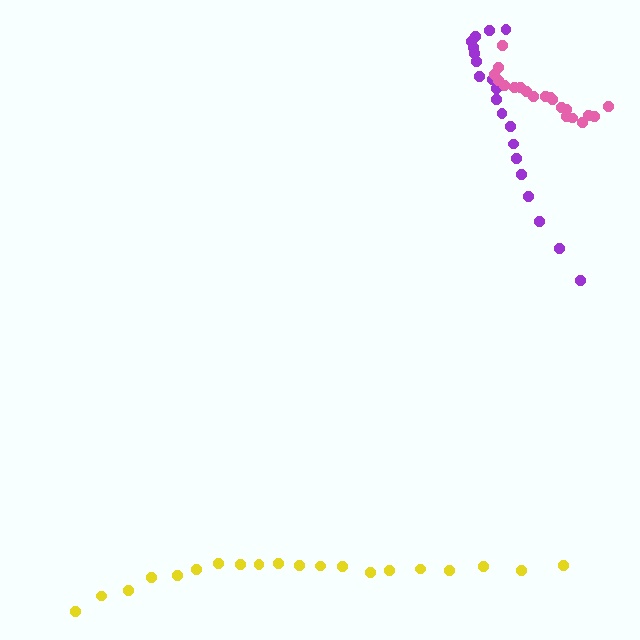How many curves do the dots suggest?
There are 3 distinct paths.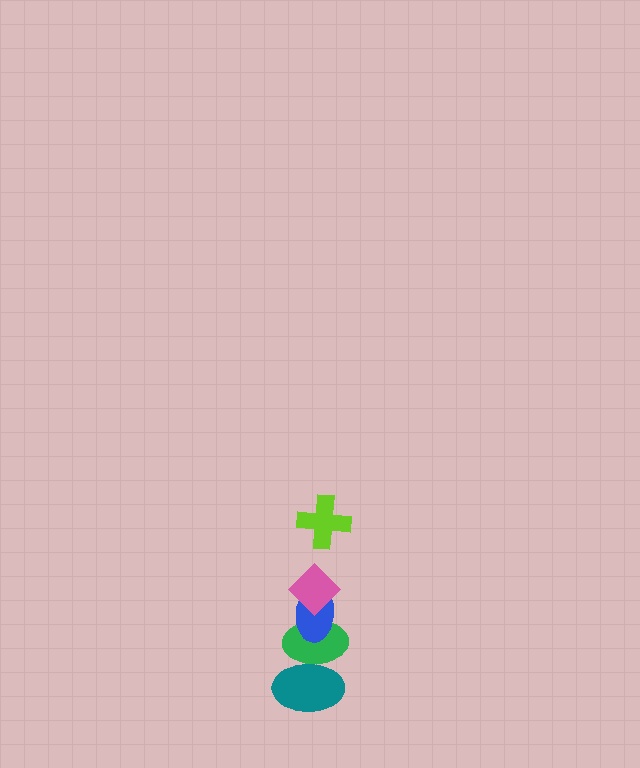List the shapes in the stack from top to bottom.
From top to bottom: the lime cross, the pink diamond, the blue ellipse, the green ellipse, the teal ellipse.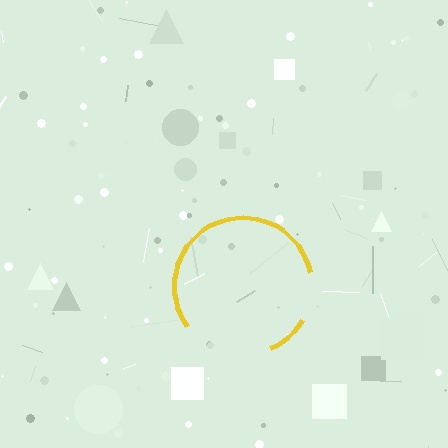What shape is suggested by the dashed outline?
The dashed outline suggests a circle.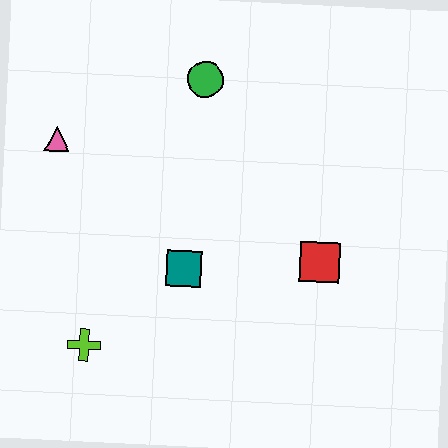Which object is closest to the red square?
The teal square is closest to the red square.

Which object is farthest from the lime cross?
The green circle is farthest from the lime cross.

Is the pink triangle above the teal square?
Yes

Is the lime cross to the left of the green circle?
Yes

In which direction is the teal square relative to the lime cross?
The teal square is to the right of the lime cross.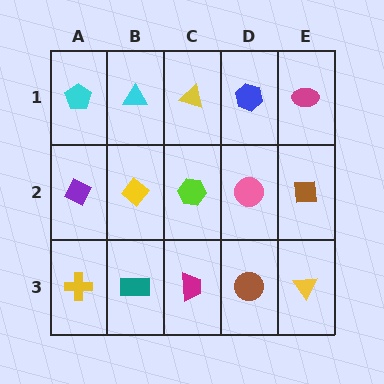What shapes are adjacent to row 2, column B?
A cyan triangle (row 1, column B), a teal rectangle (row 3, column B), a purple diamond (row 2, column A), a lime hexagon (row 2, column C).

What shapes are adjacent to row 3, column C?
A lime hexagon (row 2, column C), a teal rectangle (row 3, column B), a brown circle (row 3, column D).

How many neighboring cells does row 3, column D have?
3.